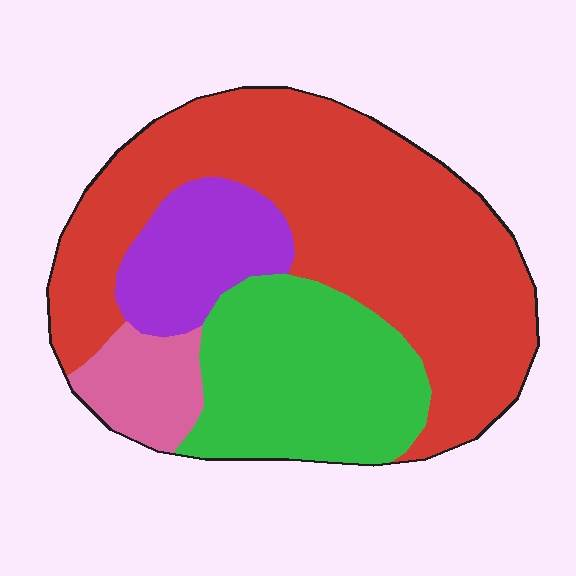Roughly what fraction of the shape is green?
Green covers 25% of the shape.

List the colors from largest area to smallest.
From largest to smallest: red, green, purple, pink.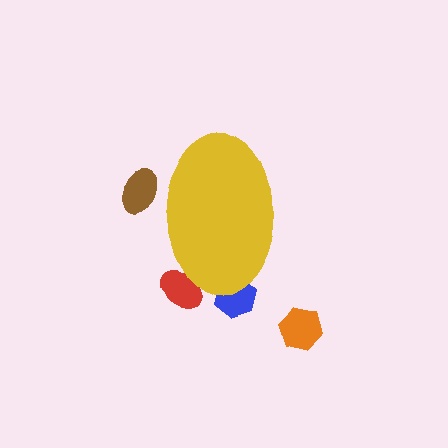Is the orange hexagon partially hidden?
No, the orange hexagon is fully visible.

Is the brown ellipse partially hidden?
Yes, the brown ellipse is partially hidden behind the yellow ellipse.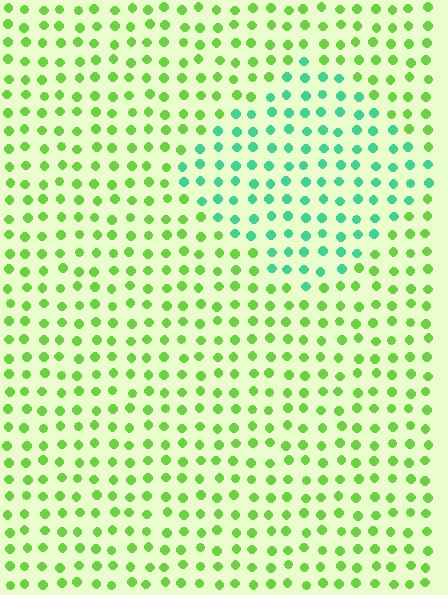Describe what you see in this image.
The image is filled with small lime elements in a uniform arrangement. A diamond-shaped region is visible where the elements are tinted to a slightly different hue, forming a subtle color boundary.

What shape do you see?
I see a diamond.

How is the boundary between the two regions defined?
The boundary is defined purely by a slight shift in hue (about 49 degrees). Spacing, size, and orientation are identical on both sides.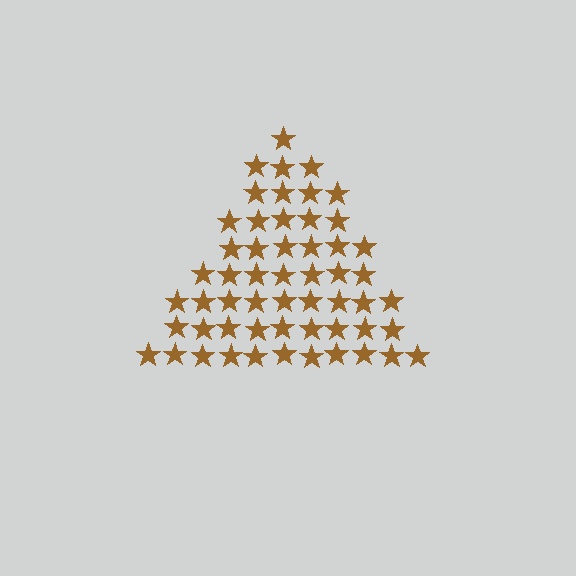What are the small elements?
The small elements are stars.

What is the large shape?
The large shape is a triangle.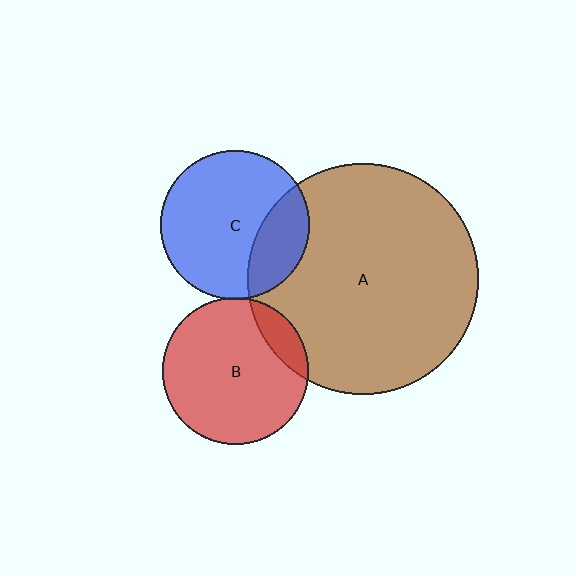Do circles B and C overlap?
Yes.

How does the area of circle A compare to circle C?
Approximately 2.4 times.